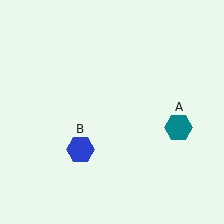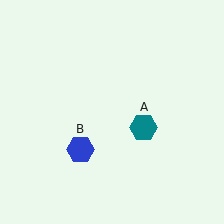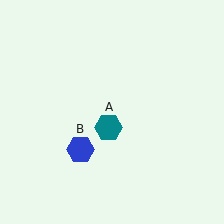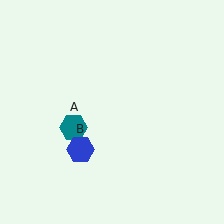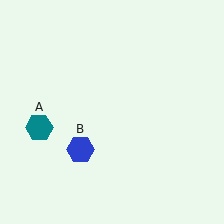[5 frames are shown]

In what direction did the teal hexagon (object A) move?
The teal hexagon (object A) moved left.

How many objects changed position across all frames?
1 object changed position: teal hexagon (object A).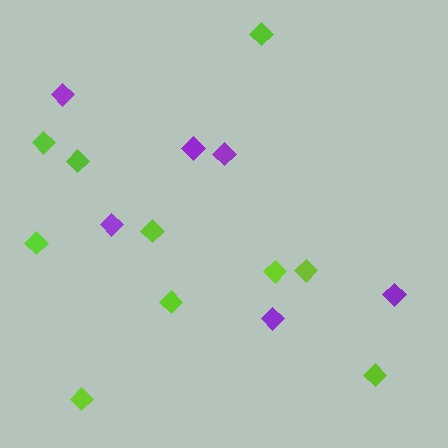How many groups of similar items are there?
There are 2 groups: one group of purple diamonds (6) and one group of lime diamonds (10).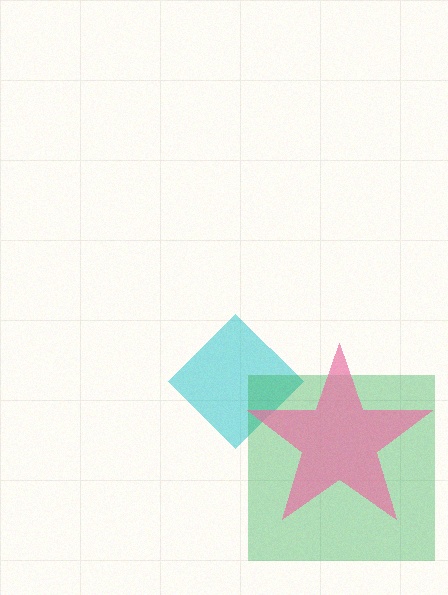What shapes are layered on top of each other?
The layered shapes are: a cyan diamond, a green square, a pink star.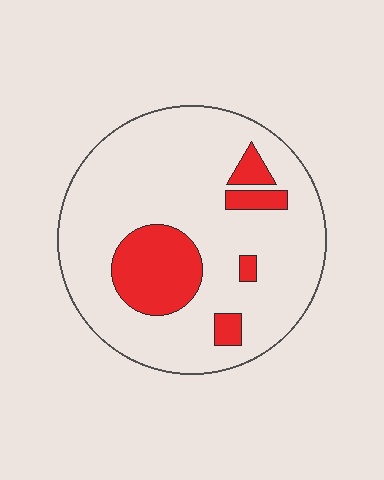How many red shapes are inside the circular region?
5.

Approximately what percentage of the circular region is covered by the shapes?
Approximately 20%.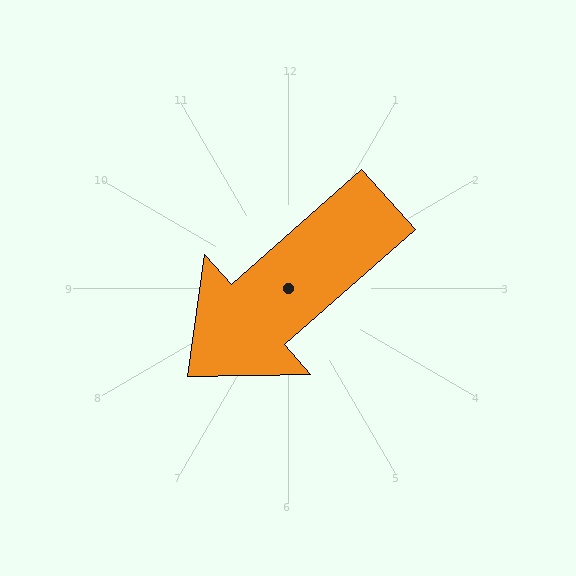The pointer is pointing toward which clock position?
Roughly 8 o'clock.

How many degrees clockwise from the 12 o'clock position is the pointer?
Approximately 229 degrees.